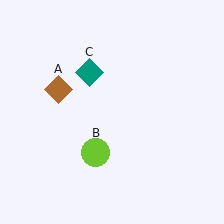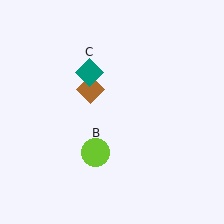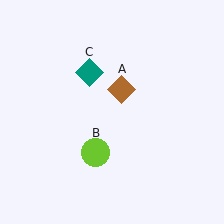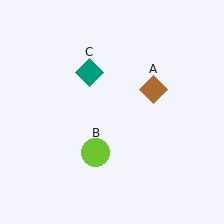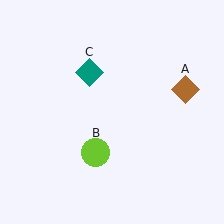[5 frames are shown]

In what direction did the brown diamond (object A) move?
The brown diamond (object A) moved right.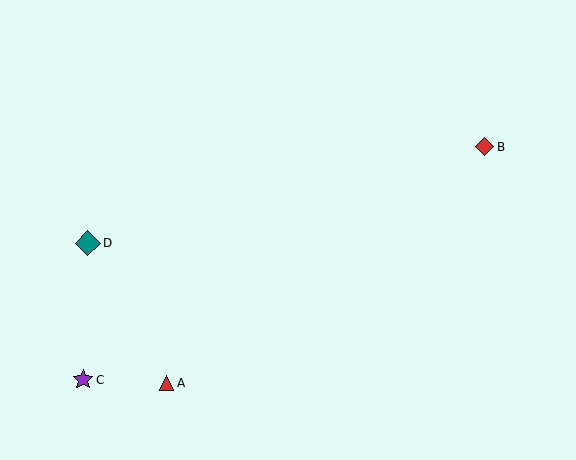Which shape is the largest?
The teal diamond (labeled D) is the largest.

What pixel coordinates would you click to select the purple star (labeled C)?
Click at (83, 380) to select the purple star C.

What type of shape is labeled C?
Shape C is a purple star.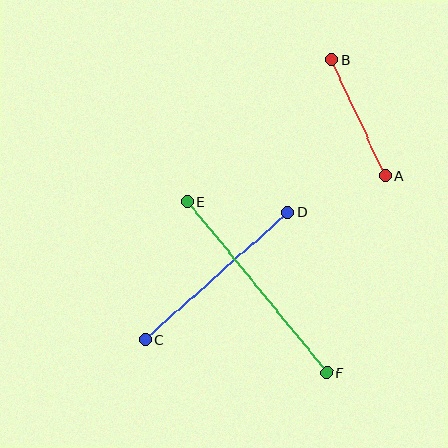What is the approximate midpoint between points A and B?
The midpoint is at approximately (359, 118) pixels.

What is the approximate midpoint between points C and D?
The midpoint is at approximately (217, 276) pixels.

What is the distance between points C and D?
The distance is approximately 191 pixels.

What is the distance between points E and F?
The distance is approximately 220 pixels.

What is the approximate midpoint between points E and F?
The midpoint is at approximately (257, 287) pixels.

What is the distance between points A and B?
The distance is approximately 128 pixels.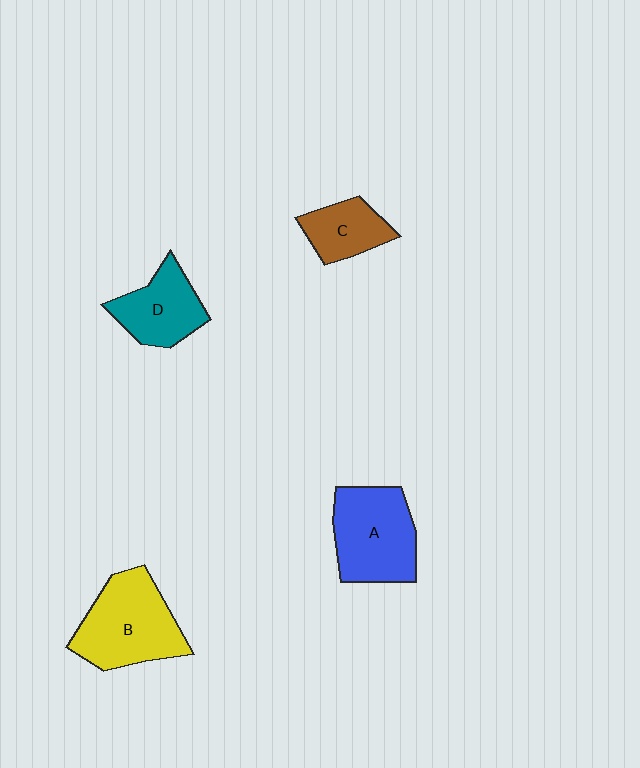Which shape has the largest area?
Shape B (yellow).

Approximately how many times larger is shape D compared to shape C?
Approximately 1.3 times.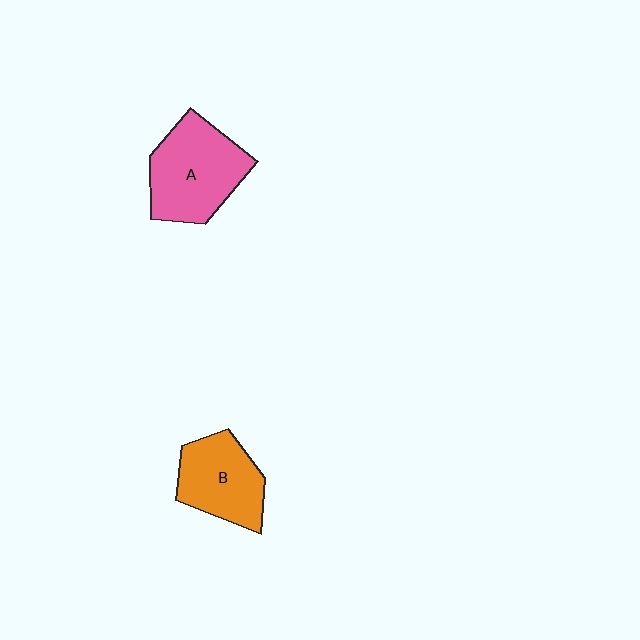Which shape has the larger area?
Shape A (pink).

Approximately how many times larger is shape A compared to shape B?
Approximately 1.3 times.